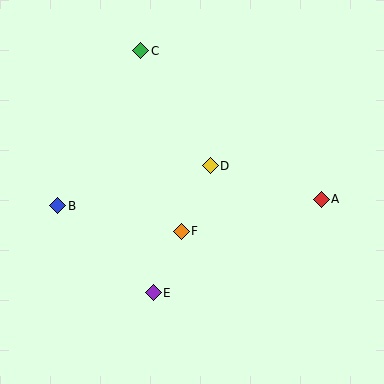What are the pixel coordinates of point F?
Point F is at (181, 231).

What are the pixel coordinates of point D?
Point D is at (210, 166).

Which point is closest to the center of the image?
Point D at (210, 166) is closest to the center.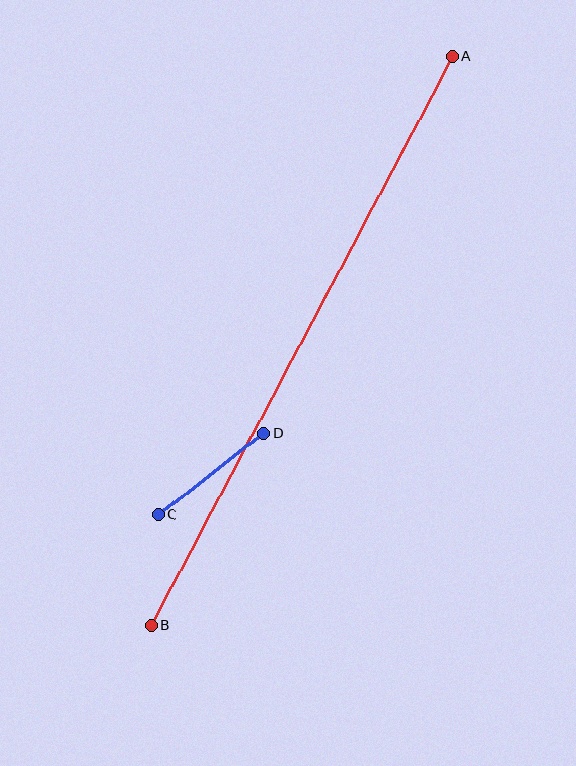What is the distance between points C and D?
The distance is approximately 133 pixels.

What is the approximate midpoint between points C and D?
The midpoint is at approximately (211, 474) pixels.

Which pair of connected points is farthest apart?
Points A and B are farthest apart.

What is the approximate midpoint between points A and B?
The midpoint is at approximately (302, 341) pixels.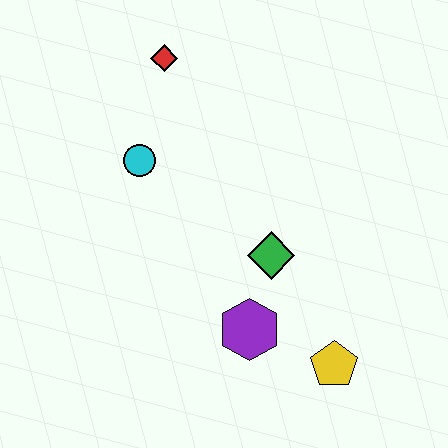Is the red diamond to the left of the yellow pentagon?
Yes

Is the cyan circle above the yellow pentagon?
Yes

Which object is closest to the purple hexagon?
The green diamond is closest to the purple hexagon.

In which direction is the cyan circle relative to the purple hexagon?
The cyan circle is above the purple hexagon.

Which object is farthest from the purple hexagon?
The red diamond is farthest from the purple hexagon.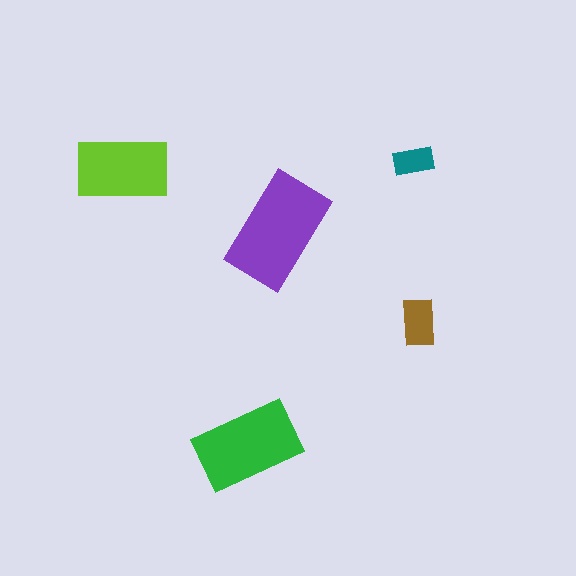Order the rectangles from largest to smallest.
the purple one, the green one, the lime one, the brown one, the teal one.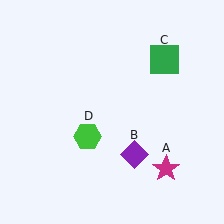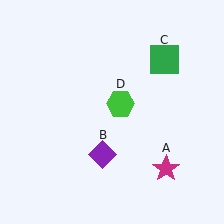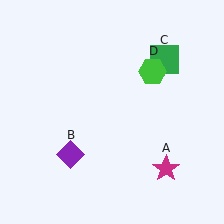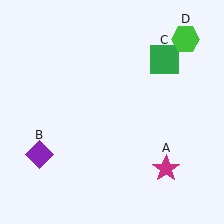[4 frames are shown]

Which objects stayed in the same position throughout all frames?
Magenta star (object A) and green square (object C) remained stationary.